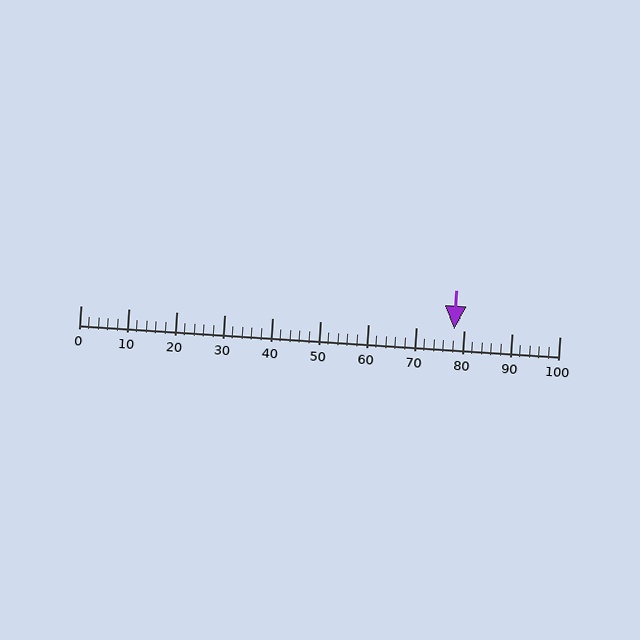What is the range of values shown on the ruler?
The ruler shows values from 0 to 100.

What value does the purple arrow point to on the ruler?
The purple arrow points to approximately 78.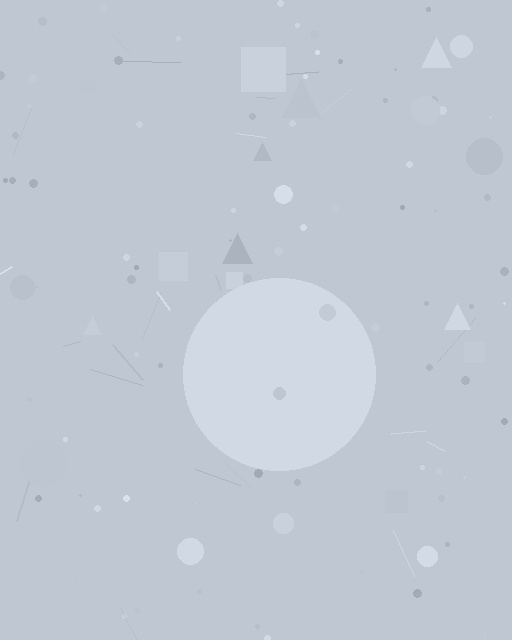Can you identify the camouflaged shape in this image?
The camouflaged shape is a circle.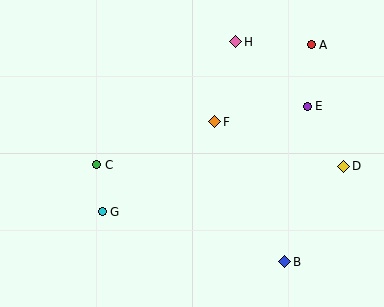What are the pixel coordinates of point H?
Point H is at (236, 42).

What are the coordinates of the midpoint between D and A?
The midpoint between D and A is at (328, 106).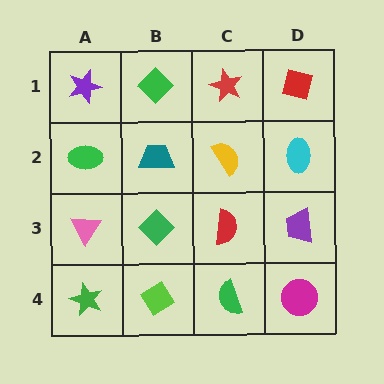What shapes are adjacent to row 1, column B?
A teal trapezoid (row 2, column B), a purple star (row 1, column A), a red star (row 1, column C).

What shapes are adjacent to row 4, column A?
A pink triangle (row 3, column A), a lime diamond (row 4, column B).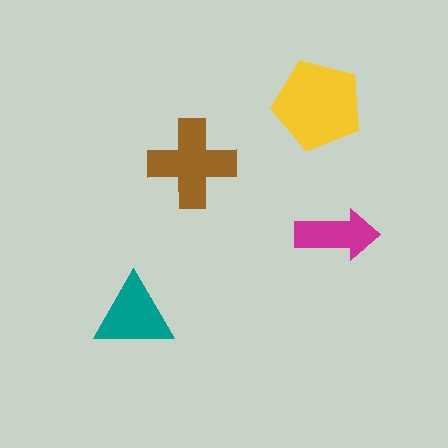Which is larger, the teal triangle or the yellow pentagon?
The yellow pentagon.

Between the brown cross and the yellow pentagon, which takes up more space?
The yellow pentagon.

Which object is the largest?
The yellow pentagon.